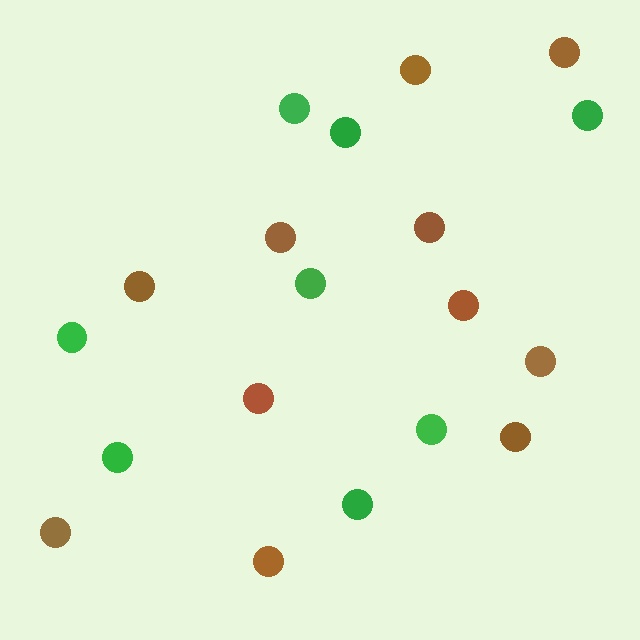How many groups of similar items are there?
There are 2 groups: one group of brown circles (11) and one group of green circles (8).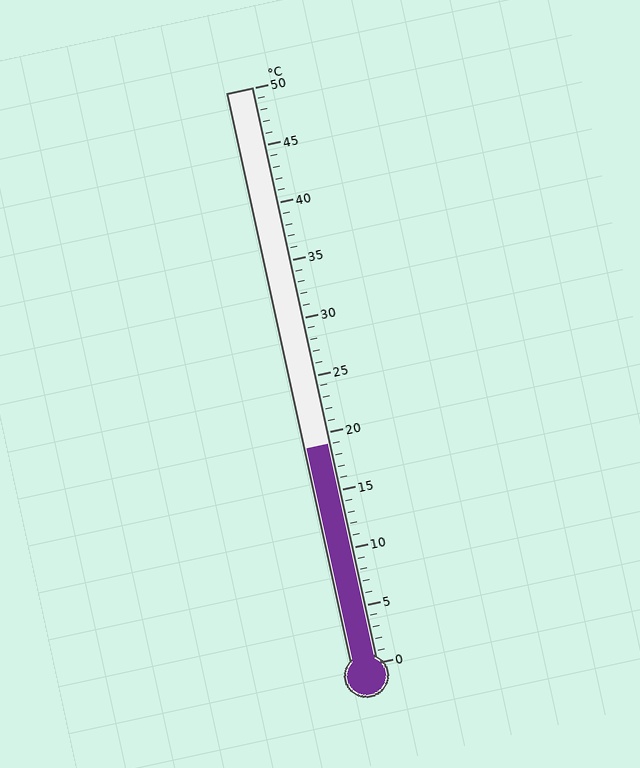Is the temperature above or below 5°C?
The temperature is above 5°C.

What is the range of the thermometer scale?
The thermometer scale ranges from 0°C to 50°C.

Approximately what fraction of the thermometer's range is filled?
The thermometer is filled to approximately 40% of its range.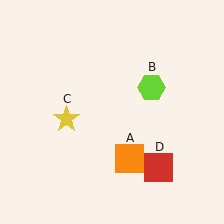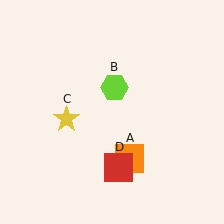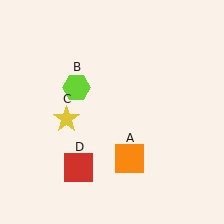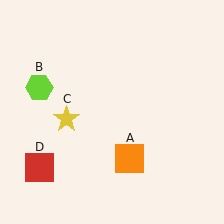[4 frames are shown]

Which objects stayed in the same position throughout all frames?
Orange square (object A) and yellow star (object C) remained stationary.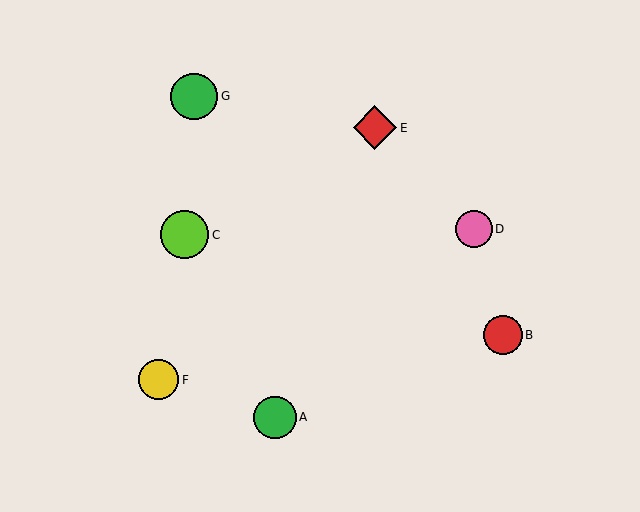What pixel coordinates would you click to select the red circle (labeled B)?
Click at (503, 335) to select the red circle B.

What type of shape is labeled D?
Shape D is a pink circle.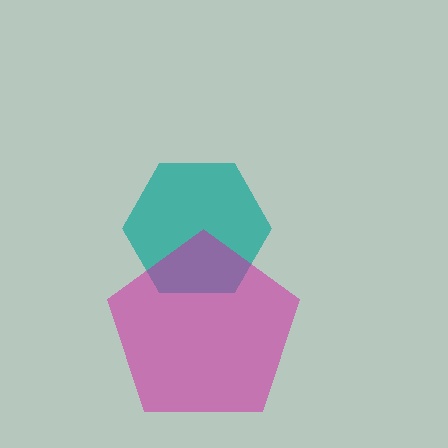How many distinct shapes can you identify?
There are 2 distinct shapes: a teal hexagon, a magenta pentagon.